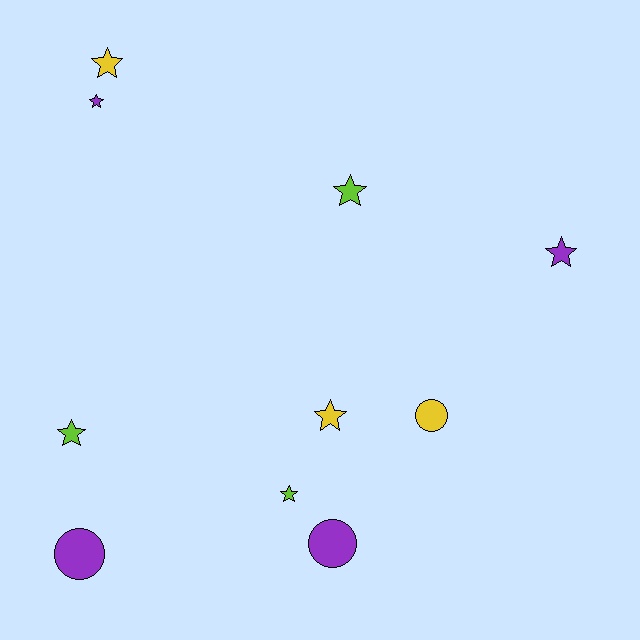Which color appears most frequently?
Purple, with 4 objects.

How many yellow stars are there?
There are 2 yellow stars.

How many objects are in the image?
There are 10 objects.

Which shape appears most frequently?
Star, with 7 objects.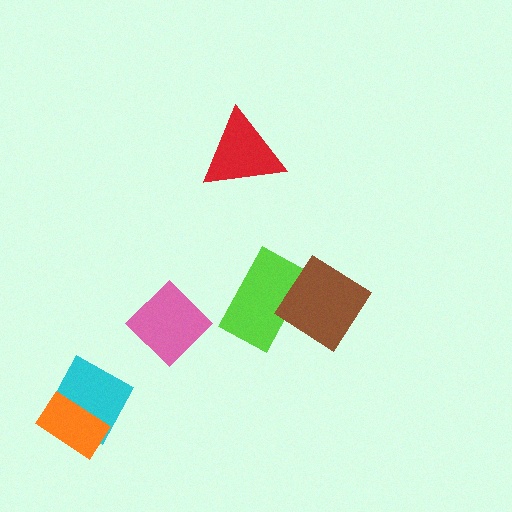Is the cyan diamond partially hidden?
Yes, it is partially covered by another shape.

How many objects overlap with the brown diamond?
1 object overlaps with the brown diamond.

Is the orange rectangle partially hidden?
No, no other shape covers it.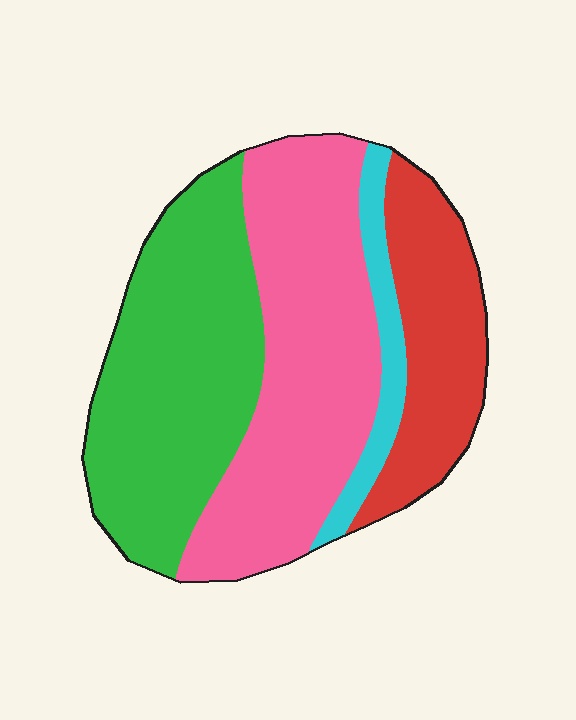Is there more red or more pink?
Pink.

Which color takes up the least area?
Cyan, at roughly 10%.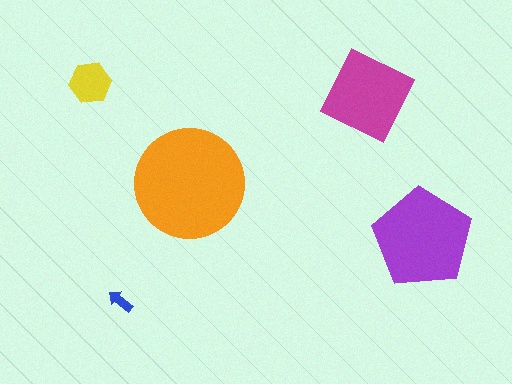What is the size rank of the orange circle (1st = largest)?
1st.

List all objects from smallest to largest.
The blue arrow, the yellow hexagon, the magenta square, the purple pentagon, the orange circle.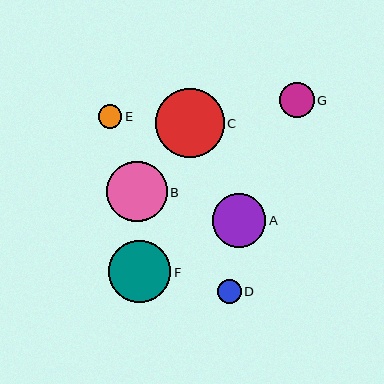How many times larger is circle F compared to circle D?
Circle F is approximately 2.6 times the size of circle D.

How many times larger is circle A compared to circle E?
Circle A is approximately 2.3 times the size of circle E.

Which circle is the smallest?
Circle E is the smallest with a size of approximately 23 pixels.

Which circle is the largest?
Circle C is the largest with a size of approximately 69 pixels.